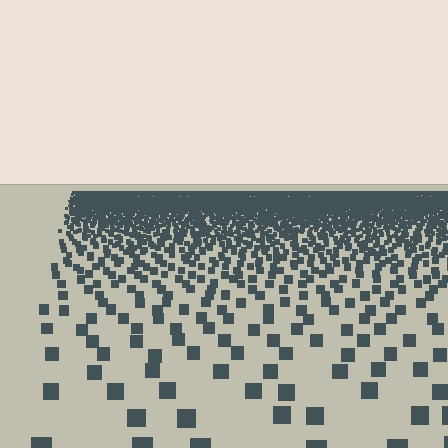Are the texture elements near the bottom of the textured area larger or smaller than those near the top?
Larger. Near the bottom, elements are closer to the viewer and appear at a bigger on-screen size.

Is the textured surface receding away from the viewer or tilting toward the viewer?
The surface is receding away from the viewer. Texture elements get smaller and denser toward the top.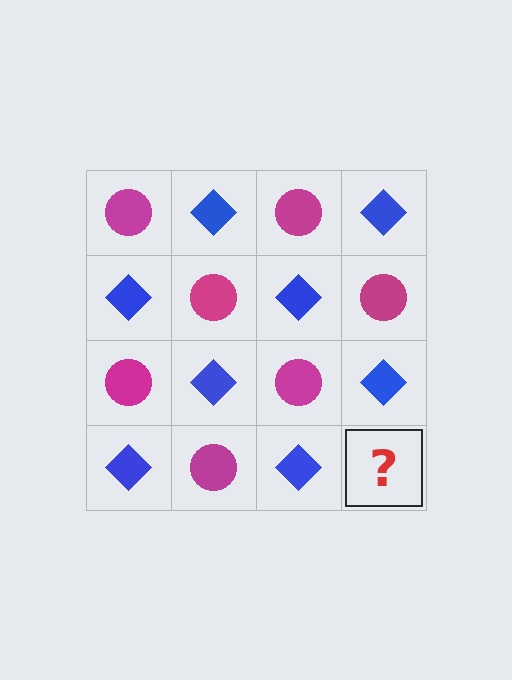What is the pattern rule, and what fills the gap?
The rule is that it alternates magenta circle and blue diamond in a checkerboard pattern. The gap should be filled with a magenta circle.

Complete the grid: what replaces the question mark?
The question mark should be replaced with a magenta circle.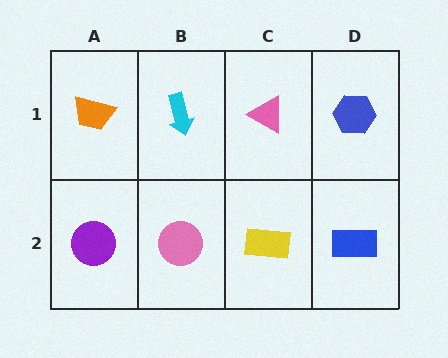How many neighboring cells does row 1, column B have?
3.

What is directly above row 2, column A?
An orange trapezoid.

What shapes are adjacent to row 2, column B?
A cyan arrow (row 1, column B), a purple circle (row 2, column A), a yellow rectangle (row 2, column C).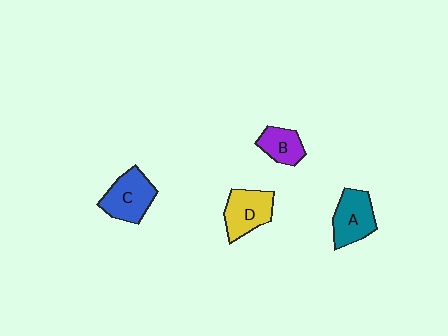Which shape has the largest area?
Shape C (blue).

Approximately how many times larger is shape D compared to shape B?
Approximately 1.4 times.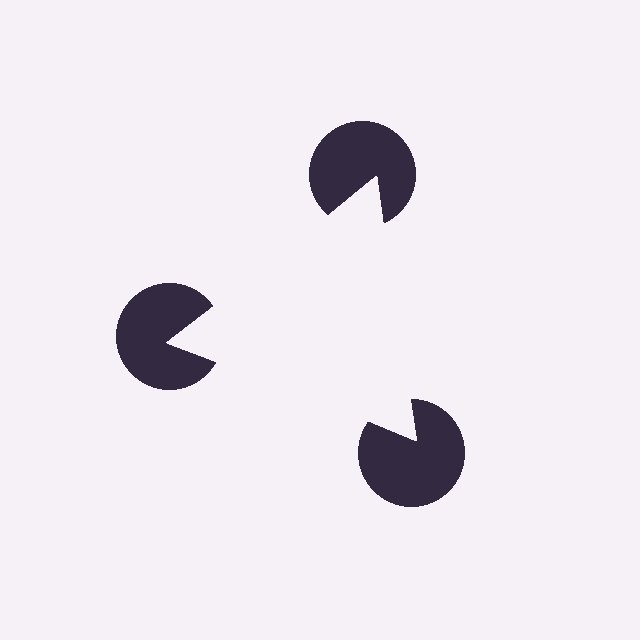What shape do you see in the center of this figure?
An illusory triangle — its edges are inferred from the aligned wedge cuts in the pac-man discs, not physically drawn.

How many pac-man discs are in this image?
There are 3 — one at each vertex of the illusory triangle.